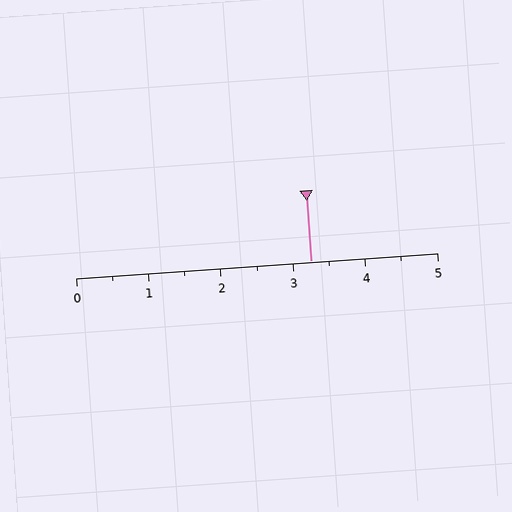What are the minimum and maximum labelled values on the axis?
The axis runs from 0 to 5.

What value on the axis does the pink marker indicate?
The marker indicates approximately 3.2.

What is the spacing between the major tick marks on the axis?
The major ticks are spaced 1 apart.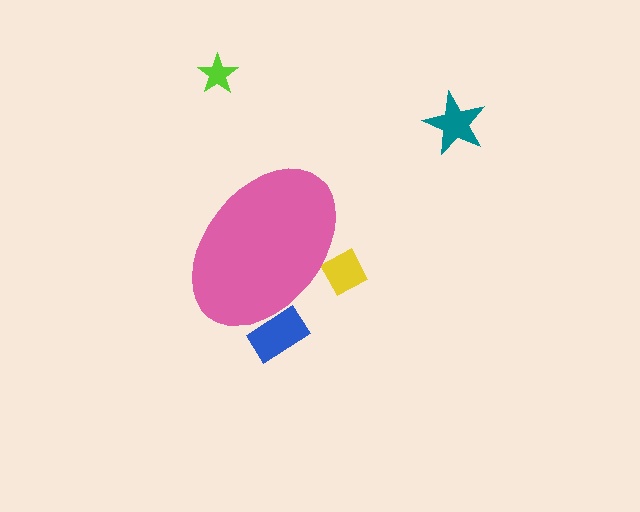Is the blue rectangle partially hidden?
Yes, the blue rectangle is partially hidden behind the pink ellipse.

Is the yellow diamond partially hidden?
Yes, the yellow diamond is partially hidden behind the pink ellipse.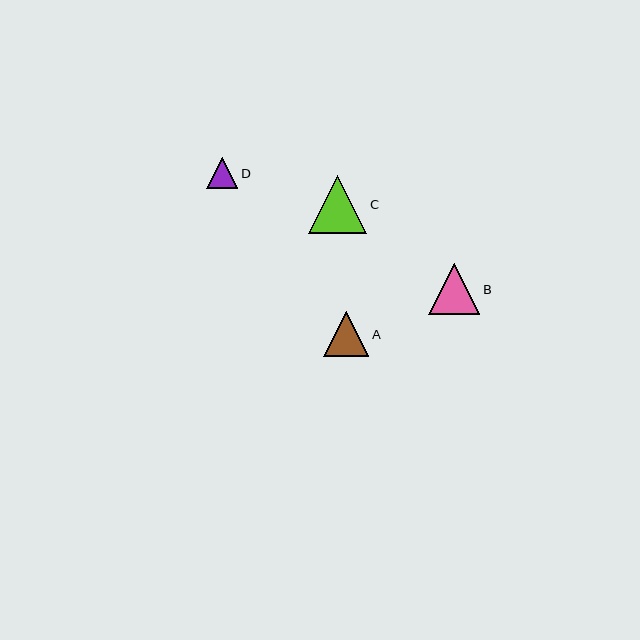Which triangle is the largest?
Triangle C is the largest with a size of approximately 58 pixels.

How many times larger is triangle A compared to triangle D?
Triangle A is approximately 1.5 times the size of triangle D.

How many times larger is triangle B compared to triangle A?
Triangle B is approximately 1.1 times the size of triangle A.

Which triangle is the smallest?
Triangle D is the smallest with a size of approximately 31 pixels.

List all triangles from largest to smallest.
From largest to smallest: C, B, A, D.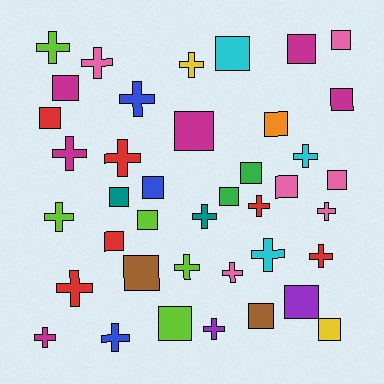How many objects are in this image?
There are 40 objects.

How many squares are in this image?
There are 21 squares.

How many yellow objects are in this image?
There are 2 yellow objects.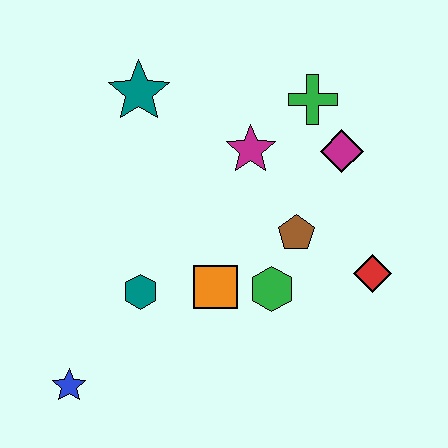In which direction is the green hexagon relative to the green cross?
The green hexagon is below the green cross.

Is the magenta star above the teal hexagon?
Yes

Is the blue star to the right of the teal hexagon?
No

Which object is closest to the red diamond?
The brown pentagon is closest to the red diamond.